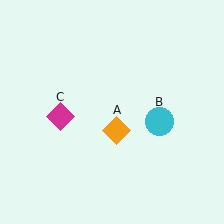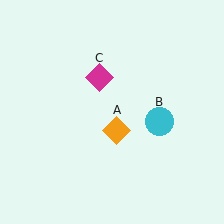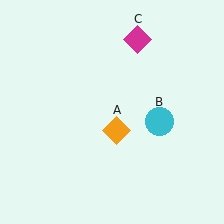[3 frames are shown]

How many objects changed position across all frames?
1 object changed position: magenta diamond (object C).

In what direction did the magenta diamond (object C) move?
The magenta diamond (object C) moved up and to the right.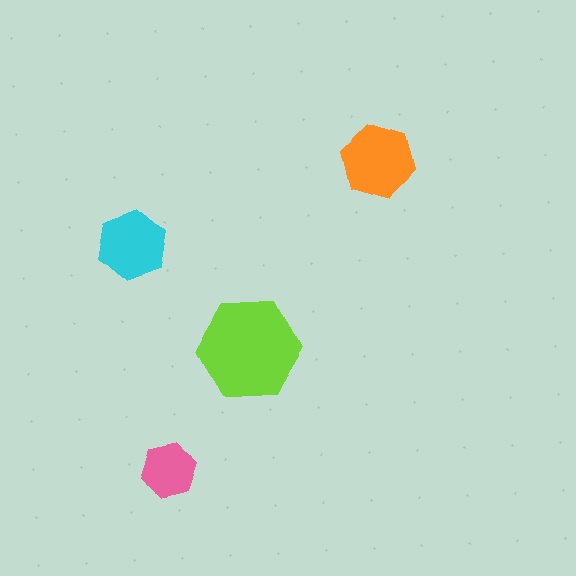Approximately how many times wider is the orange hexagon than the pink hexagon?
About 1.5 times wider.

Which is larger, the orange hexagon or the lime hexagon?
The lime one.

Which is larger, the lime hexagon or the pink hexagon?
The lime one.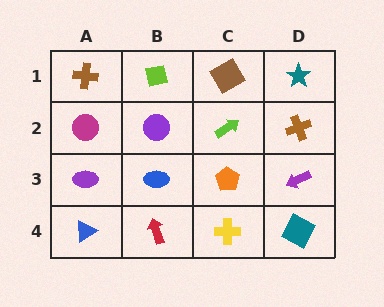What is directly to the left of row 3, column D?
An orange pentagon.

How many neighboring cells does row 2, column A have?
3.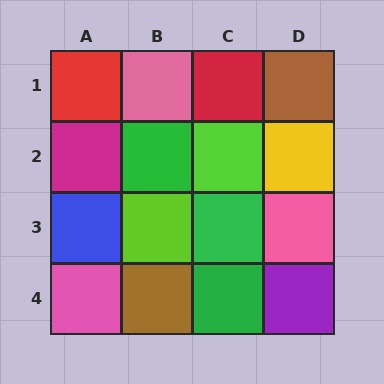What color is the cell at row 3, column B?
Lime.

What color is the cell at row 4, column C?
Green.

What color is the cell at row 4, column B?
Brown.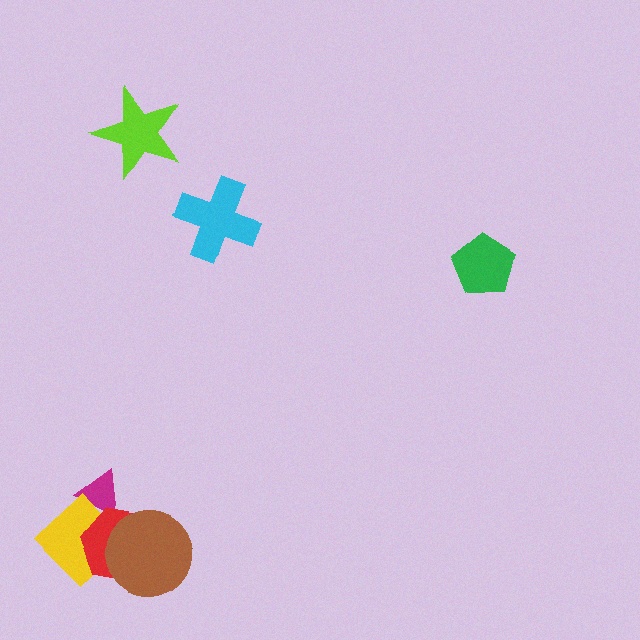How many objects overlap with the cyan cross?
0 objects overlap with the cyan cross.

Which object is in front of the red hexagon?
The brown circle is in front of the red hexagon.